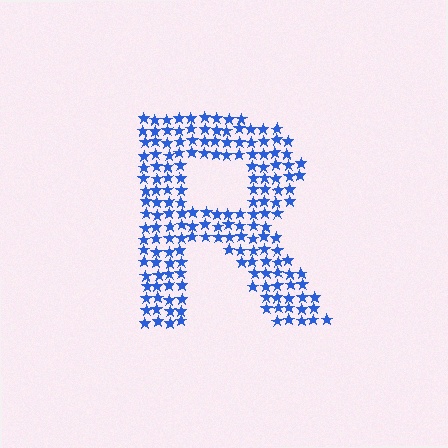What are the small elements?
The small elements are stars.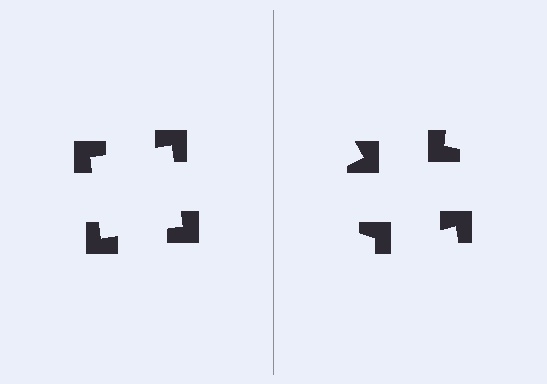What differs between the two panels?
The notched squares are positioned identically on both sides; only the wedge orientations differ. On the left they align to a square; on the right they are misaligned.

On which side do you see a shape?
An illusory square appears on the left side. On the right side the wedge cuts are rotated, so no coherent shape forms.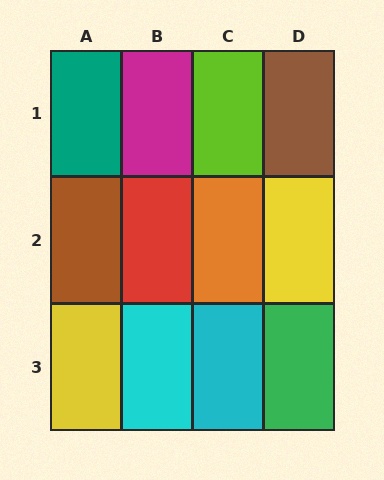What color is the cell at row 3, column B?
Cyan.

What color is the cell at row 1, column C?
Lime.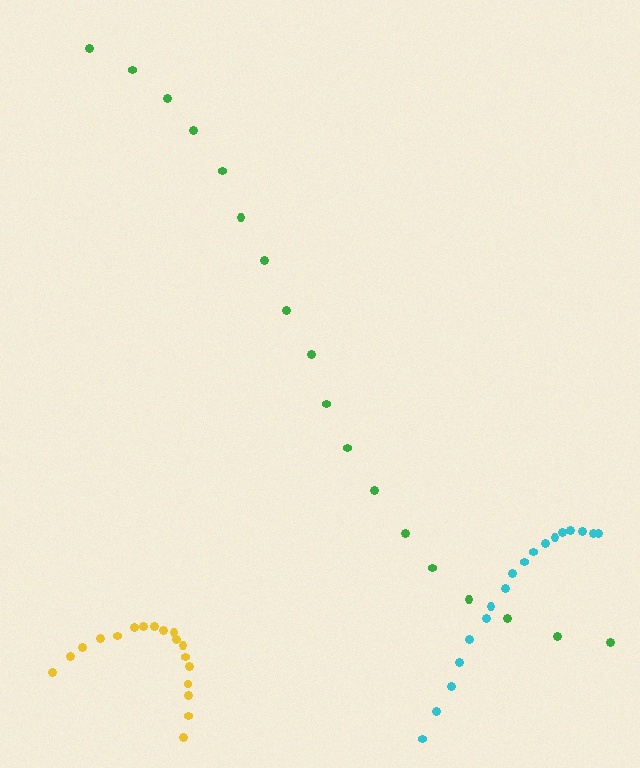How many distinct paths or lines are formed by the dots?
There are 3 distinct paths.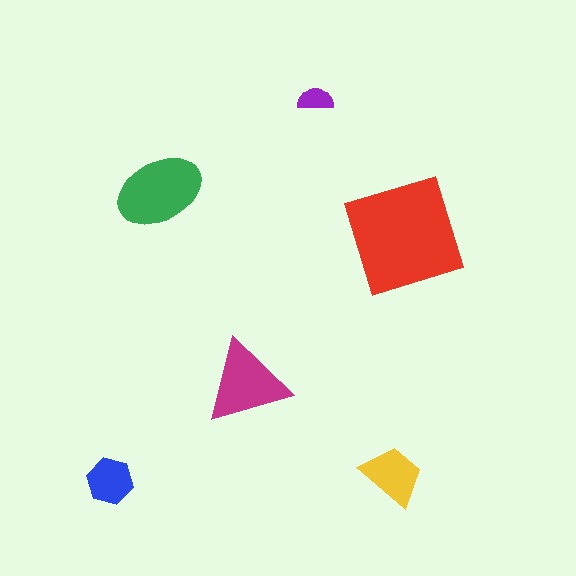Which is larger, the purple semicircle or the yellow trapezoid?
The yellow trapezoid.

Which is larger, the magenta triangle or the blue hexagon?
The magenta triangle.